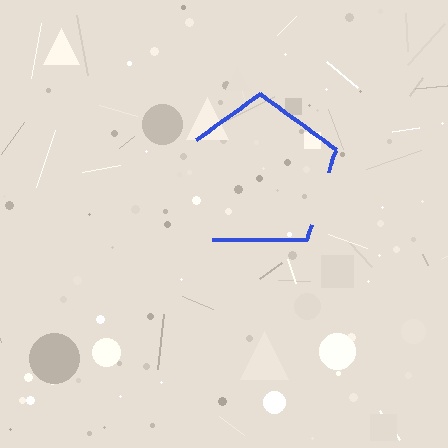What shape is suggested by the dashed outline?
The dashed outline suggests a pentagon.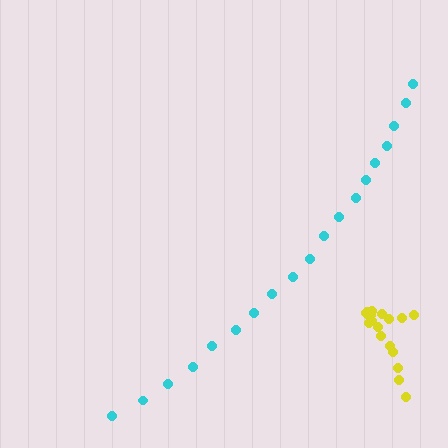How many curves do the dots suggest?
There are 2 distinct paths.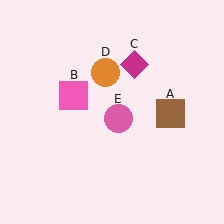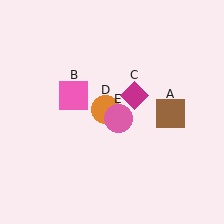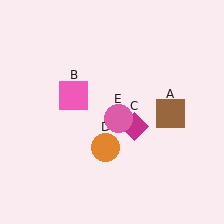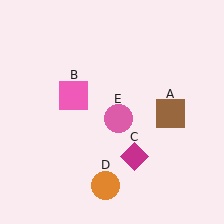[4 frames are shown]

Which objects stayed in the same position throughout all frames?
Brown square (object A) and pink square (object B) and pink circle (object E) remained stationary.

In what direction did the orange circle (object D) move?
The orange circle (object D) moved down.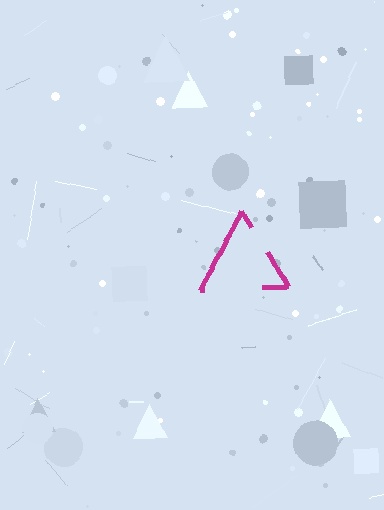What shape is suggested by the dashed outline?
The dashed outline suggests a triangle.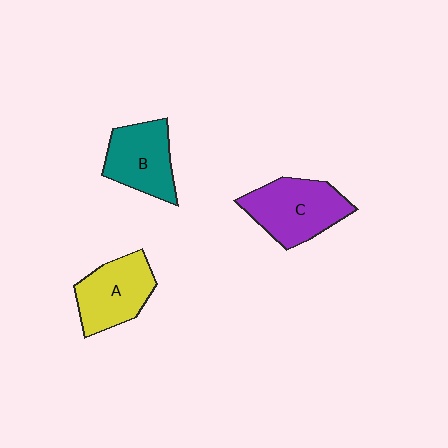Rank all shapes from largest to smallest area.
From largest to smallest: C (purple), A (yellow), B (teal).